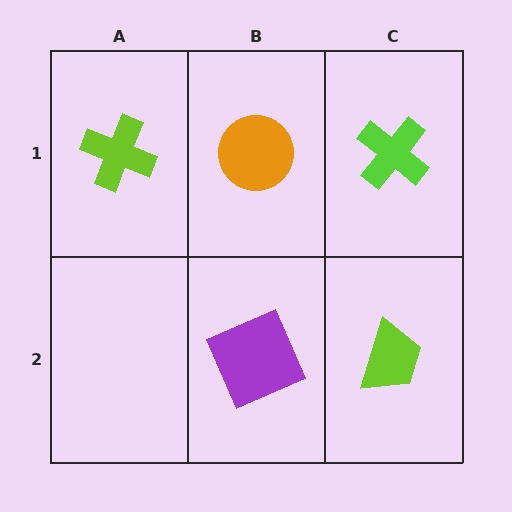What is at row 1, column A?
A lime cross.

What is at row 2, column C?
A lime trapezoid.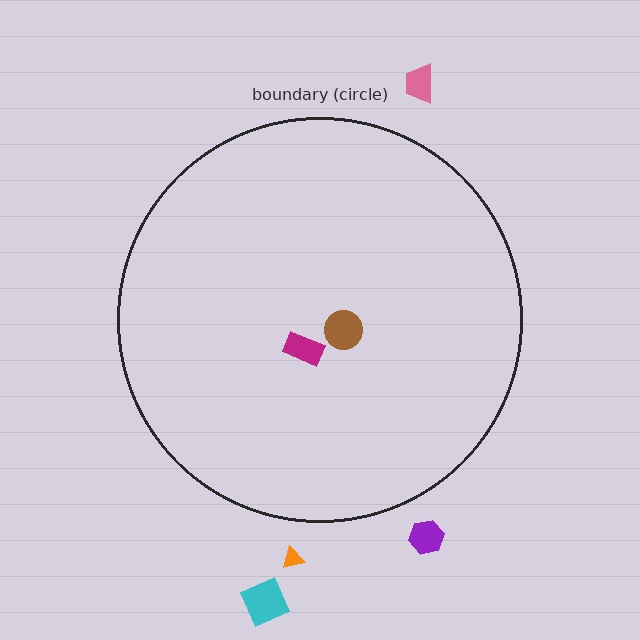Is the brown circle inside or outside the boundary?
Inside.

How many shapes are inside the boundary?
2 inside, 4 outside.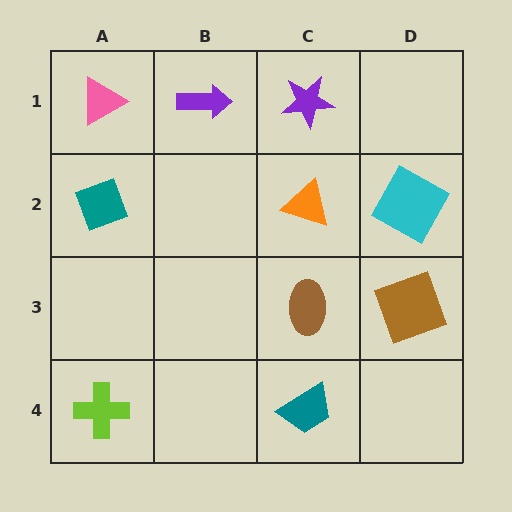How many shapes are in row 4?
2 shapes.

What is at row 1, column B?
A purple arrow.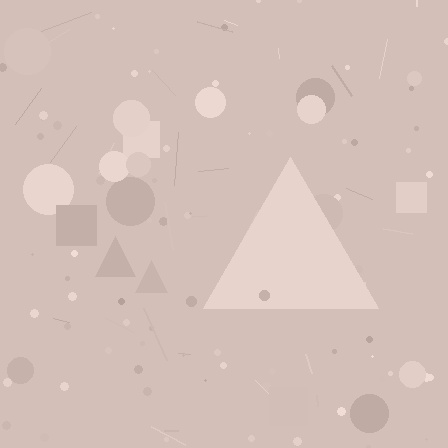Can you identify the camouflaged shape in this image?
The camouflaged shape is a triangle.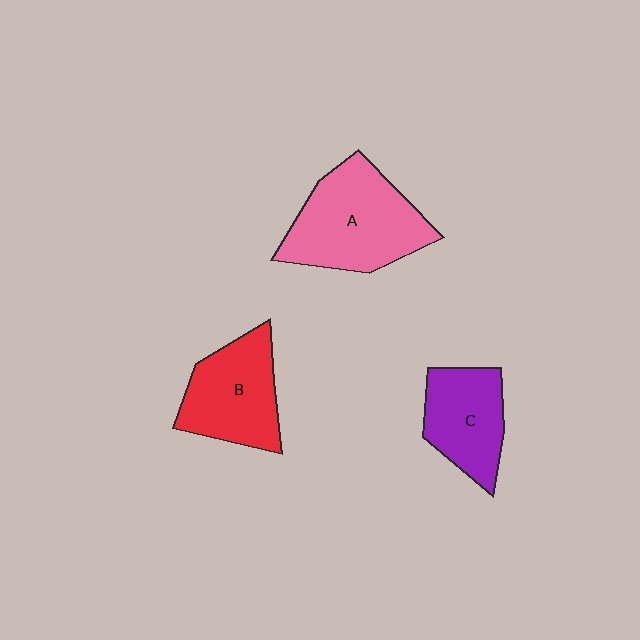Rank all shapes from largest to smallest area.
From largest to smallest: A (pink), B (red), C (purple).